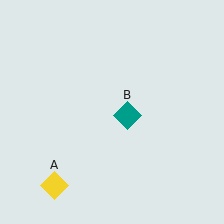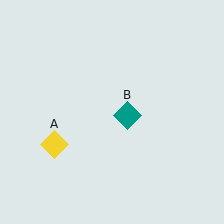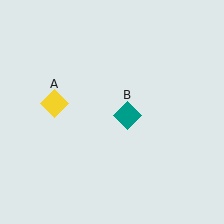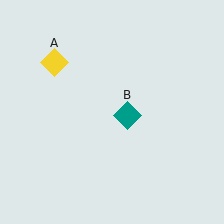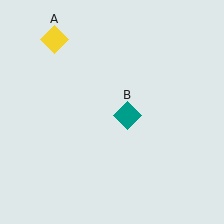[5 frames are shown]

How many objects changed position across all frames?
1 object changed position: yellow diamond (object A).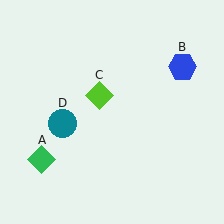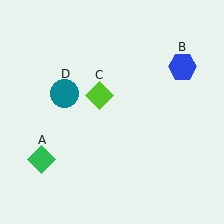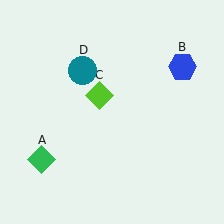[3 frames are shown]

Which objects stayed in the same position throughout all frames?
Green diamond (object A) and blue hexagon (object B) and lime diamond (object C) remained stationary.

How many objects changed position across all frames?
1 object changed position: teal circle (object D).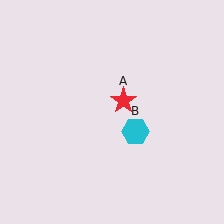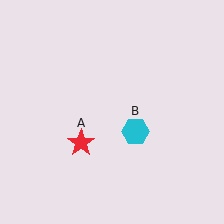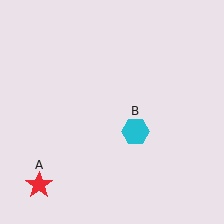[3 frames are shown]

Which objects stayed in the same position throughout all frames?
Cyan hexagon (object B) remained stationary.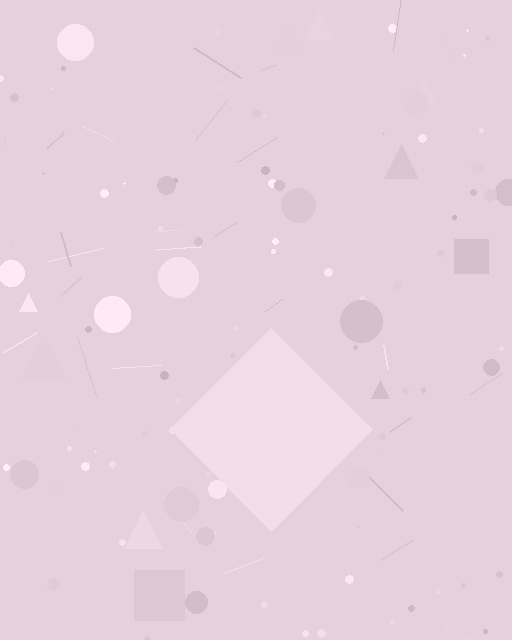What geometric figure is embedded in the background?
A diamond is embedded in the background.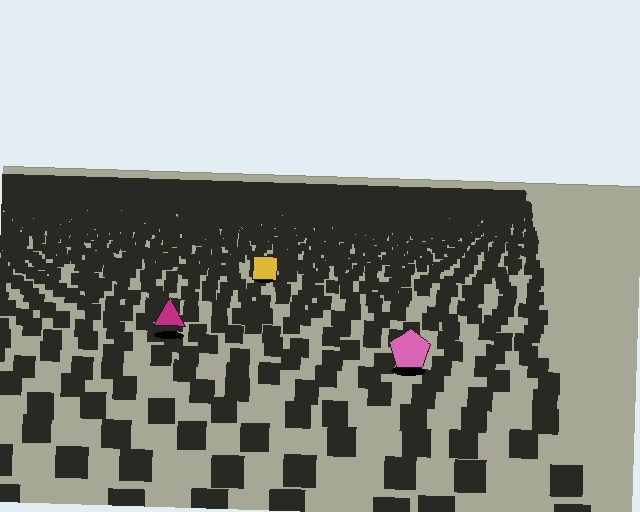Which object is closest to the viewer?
The pink pentagon is closest. The texture marks near it are larger and more spread out.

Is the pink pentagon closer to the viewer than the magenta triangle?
Yes. The pink pentagon is closer — you can tell from the texture gradient: the ground texture is coarser near it.